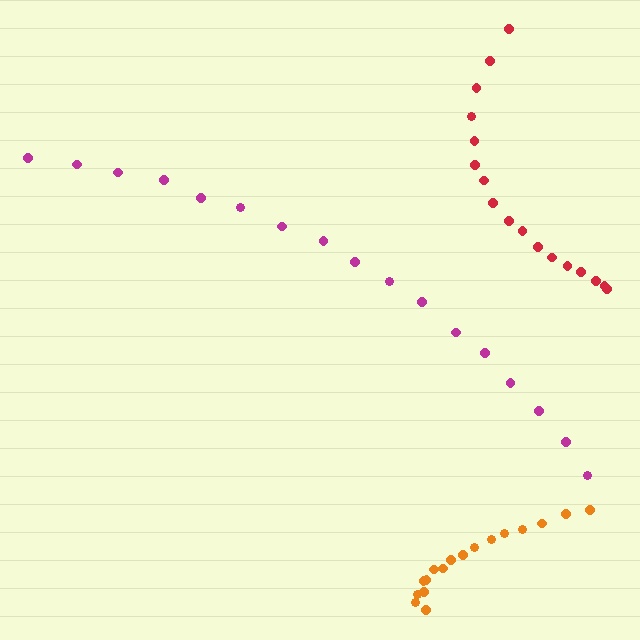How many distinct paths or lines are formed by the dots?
There are 3 distinct paths.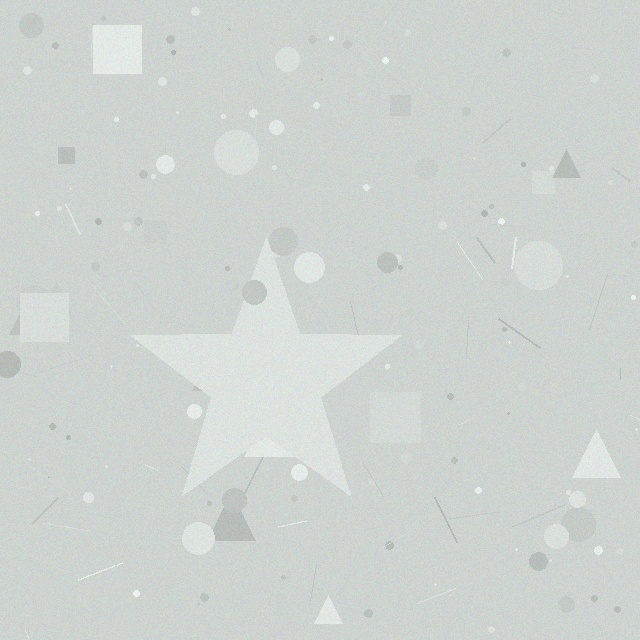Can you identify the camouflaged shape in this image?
The camouflaged shape is a star.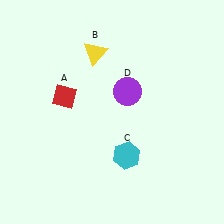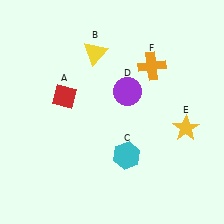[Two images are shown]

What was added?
A yellow star (E), an orange cross (F) were added in Image 2.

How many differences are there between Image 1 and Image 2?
There are 2 differences between the two images.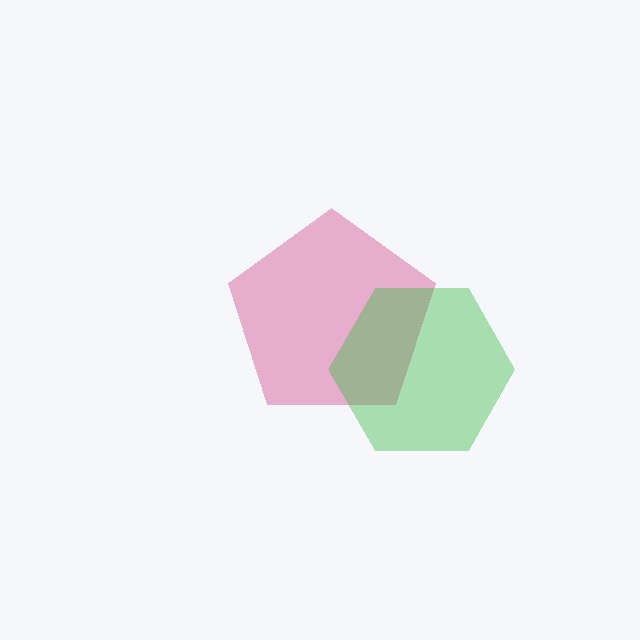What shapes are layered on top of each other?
The layered shapes are: a pink pentagon, a green hexagon.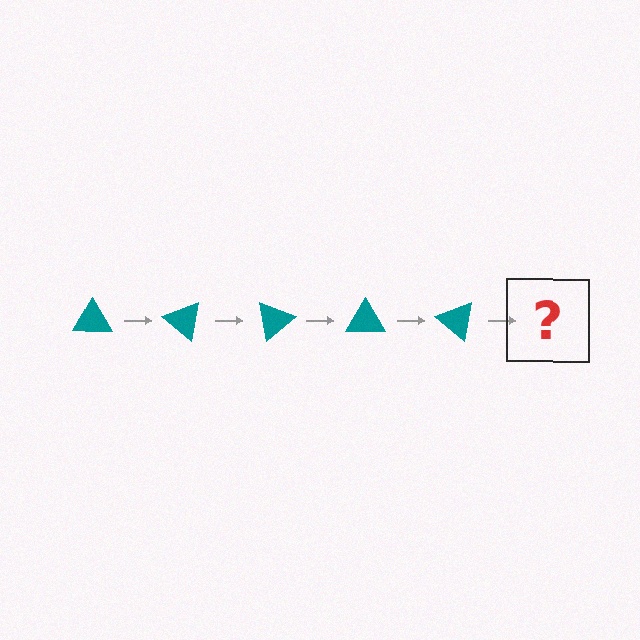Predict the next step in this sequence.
The next step is a teal triangle rotated 200 degrees.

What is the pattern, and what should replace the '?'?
The pattern is that the triangle rotates 40 degrees each step. The '?' should be a teal triangle rotated 200 degrees.